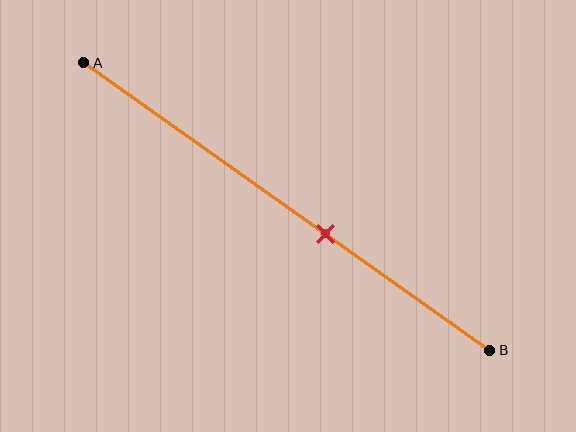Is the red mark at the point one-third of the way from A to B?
No, the mark is at about 60% from A, not at the 33% one-third point.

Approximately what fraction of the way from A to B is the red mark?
The red mark is approximately 60% of the way from A to B.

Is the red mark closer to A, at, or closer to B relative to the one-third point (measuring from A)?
The red mark is closer to point B than the one-third point of segment AB.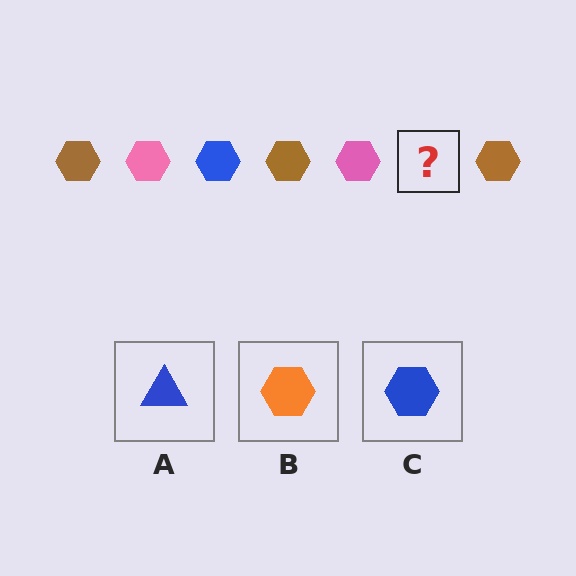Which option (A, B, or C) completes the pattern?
C.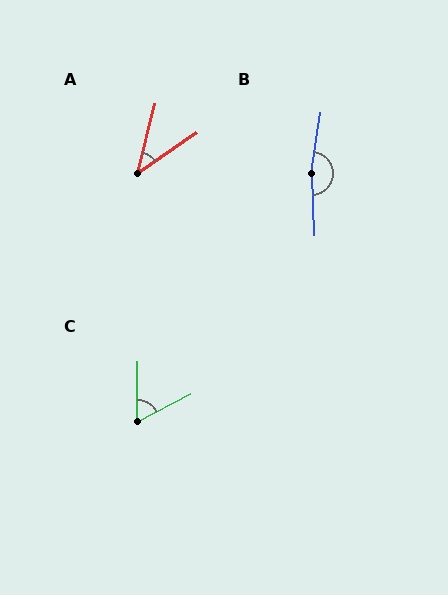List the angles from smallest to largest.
A (41°), C (63°), B (169°).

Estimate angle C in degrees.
Approximately 63 degrees.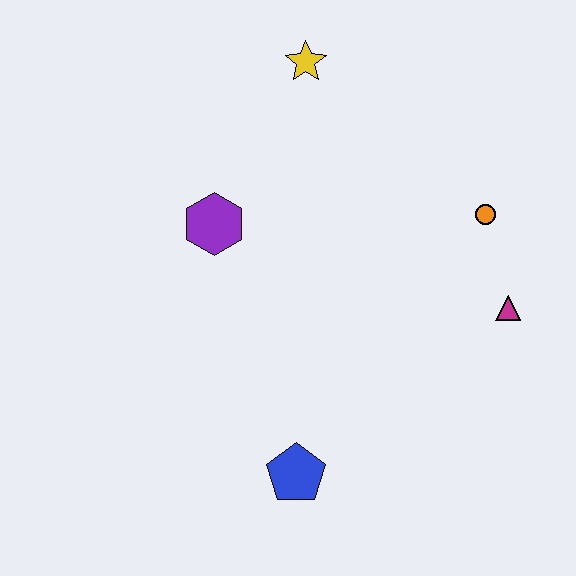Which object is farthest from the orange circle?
The blue pentagon is farthest from the orange circle.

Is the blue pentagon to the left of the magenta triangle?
Yes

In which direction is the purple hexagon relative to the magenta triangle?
The purple hexagon is to the left of the magenta triangle.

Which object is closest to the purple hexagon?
The yellow star is closest to the purple hexagon.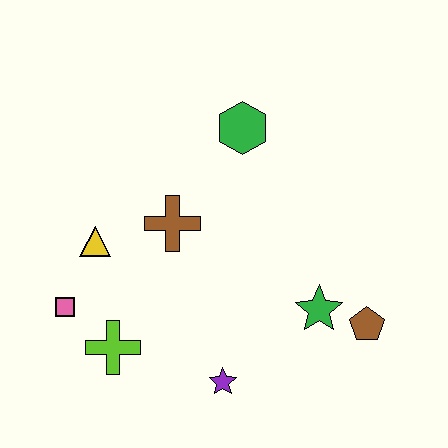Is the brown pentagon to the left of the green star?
No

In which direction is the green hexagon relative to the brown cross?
The green hexagon is above the brown cross.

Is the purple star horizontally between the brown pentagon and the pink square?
Yes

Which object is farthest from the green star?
The pink square is farthest from the green star.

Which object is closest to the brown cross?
The yellow triangle is closest to the brown cross.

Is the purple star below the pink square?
Yes